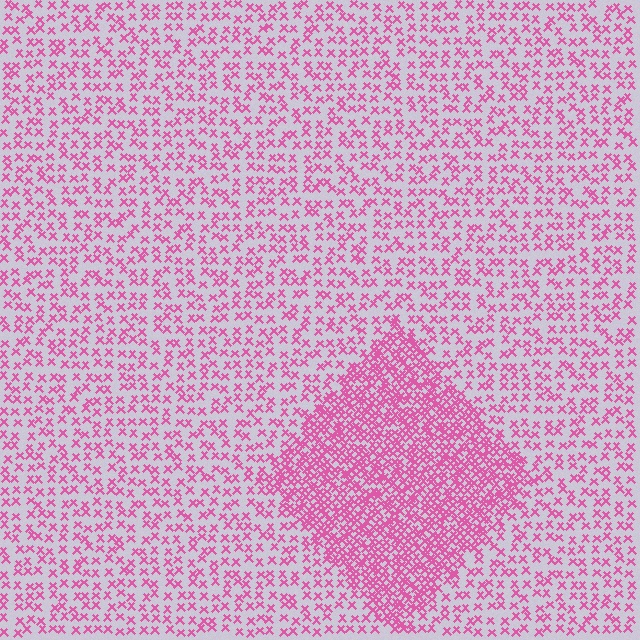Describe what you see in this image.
The image contains small pink elements arranged at two different densities. A diamond-shaped region is visible where the elements are more densely packed than the surrounding area.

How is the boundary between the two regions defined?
The boundary is defined by a change in element density (approximately 2.5x ratio). All elements are the same color, size, and shape.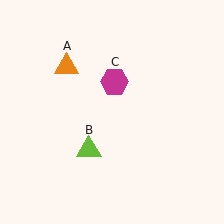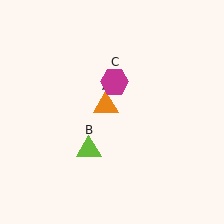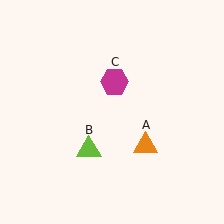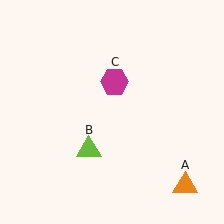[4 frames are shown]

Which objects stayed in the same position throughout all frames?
Lime triangle (object B) and magenta hexagon (object C) remained stationary.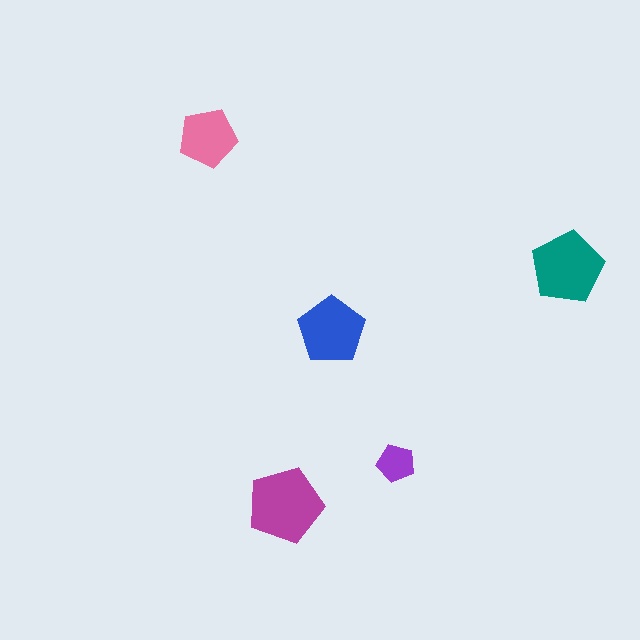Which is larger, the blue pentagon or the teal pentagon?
The teal one.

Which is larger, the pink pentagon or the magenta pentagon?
The magenta one.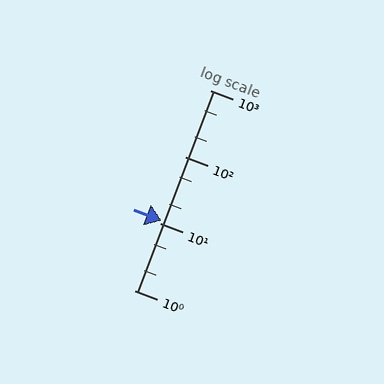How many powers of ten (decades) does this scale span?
The scale spans 3 decades, from 1 to 1000.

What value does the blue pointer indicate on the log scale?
The pointer indicates approximately 11.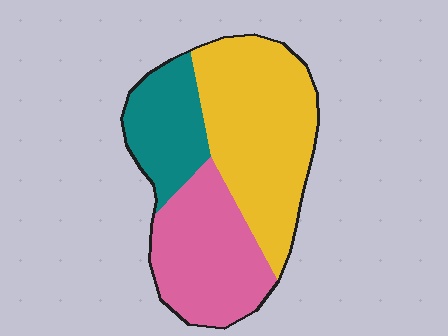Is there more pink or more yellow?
Yellow.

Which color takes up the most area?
Yellow, at roughly 45%.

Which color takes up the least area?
Teal, at roughly 20%.